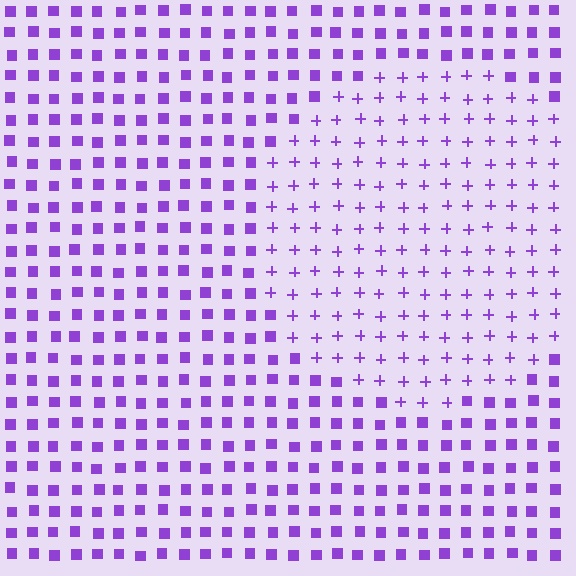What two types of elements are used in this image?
The image uses plus signs inside the circle region and squares outside it.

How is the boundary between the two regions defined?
The boundary is defined by a change in element shape: plus signs inside vs. squares outside. All elements share the same color and spacing.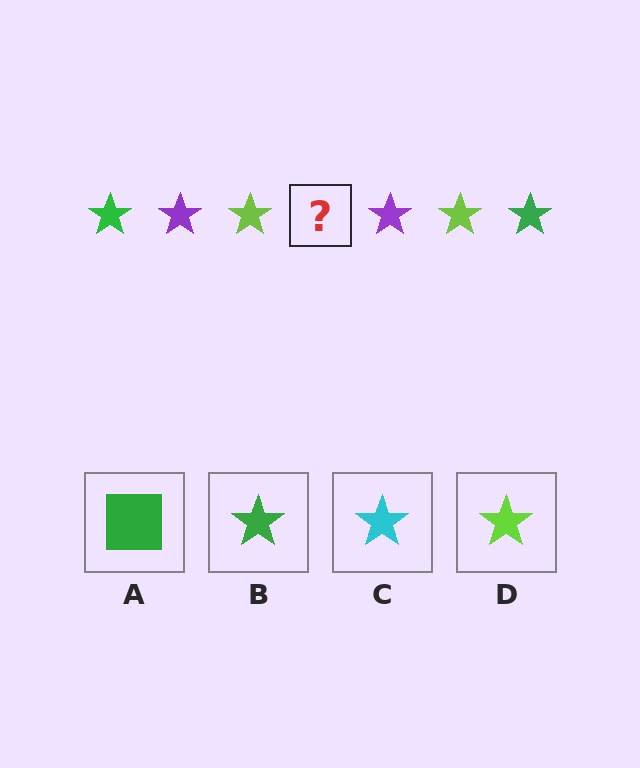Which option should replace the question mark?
Option B.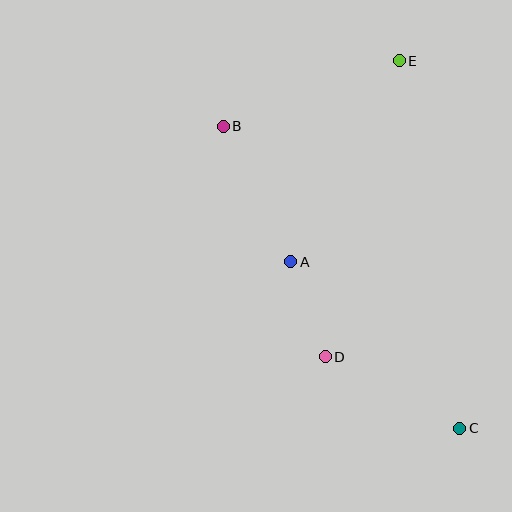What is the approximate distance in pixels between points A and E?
The distance between A and E is approximately 228 pixels.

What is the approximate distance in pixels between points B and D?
The distance between B and D is approximately 252 pixels.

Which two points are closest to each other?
Points A and D are closest to each other.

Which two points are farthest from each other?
Points B and C are farthest from each other.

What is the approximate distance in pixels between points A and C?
The distance between A and C is approximately 237 pixels.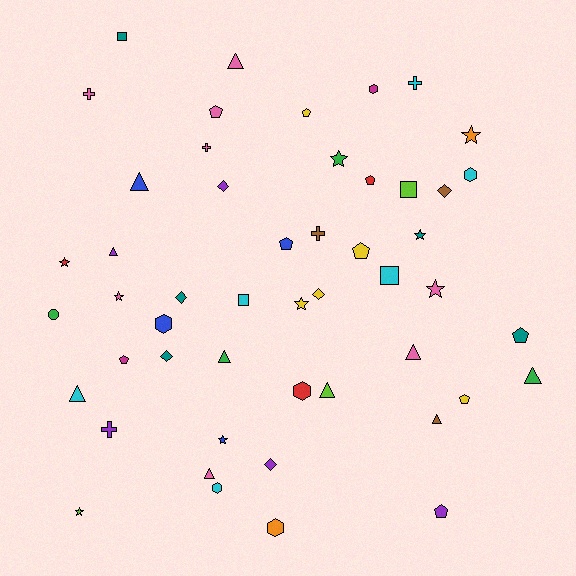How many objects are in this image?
There are 50 objects.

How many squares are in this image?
There are 4 squares.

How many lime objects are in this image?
There are 3 lime objects.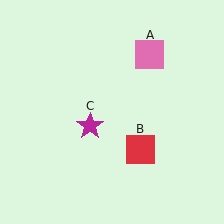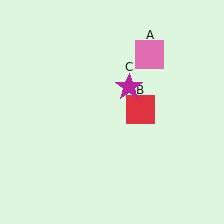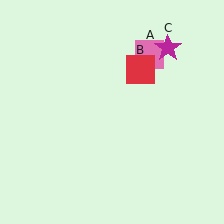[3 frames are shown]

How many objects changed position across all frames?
2 objects changed position: red square (object B), magenta star (object C).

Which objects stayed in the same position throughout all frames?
Pink square (object A) remained stationary.